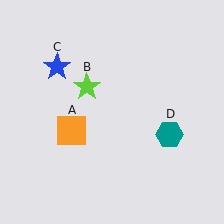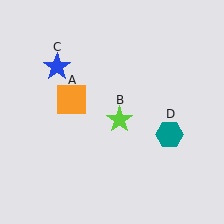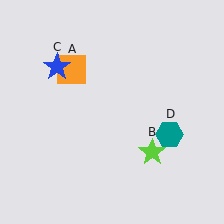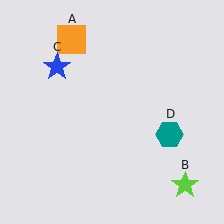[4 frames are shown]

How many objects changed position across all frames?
2 objects changed position: orange square (object A), lime star (object B).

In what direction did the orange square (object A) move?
The orange square (object A) moved up.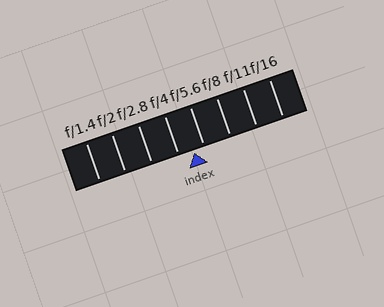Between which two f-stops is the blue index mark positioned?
The index mark is between f/4 and f/5.6.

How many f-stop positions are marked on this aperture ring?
There are 8 f-stop positions marked.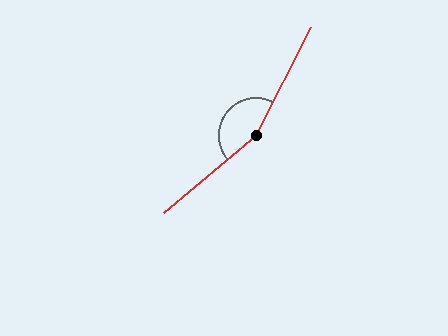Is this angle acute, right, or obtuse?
It is obtuse.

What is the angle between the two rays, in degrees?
Approximately 158 degrees.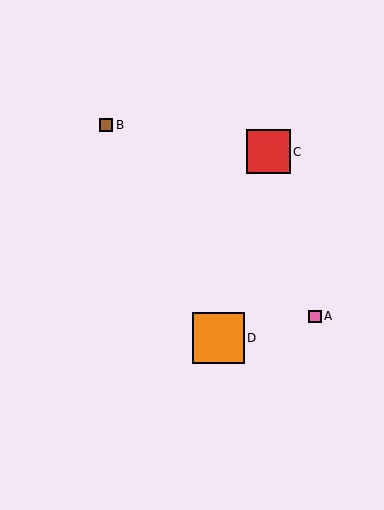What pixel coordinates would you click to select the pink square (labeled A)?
Click at (315, 316) to select the pink square A.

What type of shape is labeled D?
Shape D is an orange square.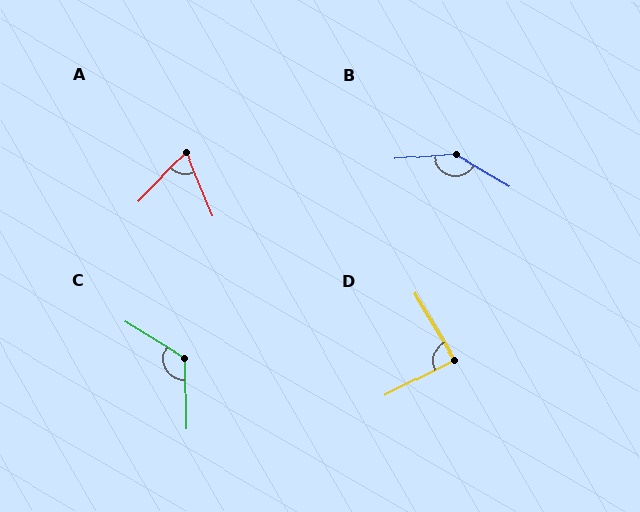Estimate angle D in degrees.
Approximately 85 degrees.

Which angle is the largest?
B, at approximately 144 degrees.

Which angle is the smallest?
A, at approximately 67 degrees.